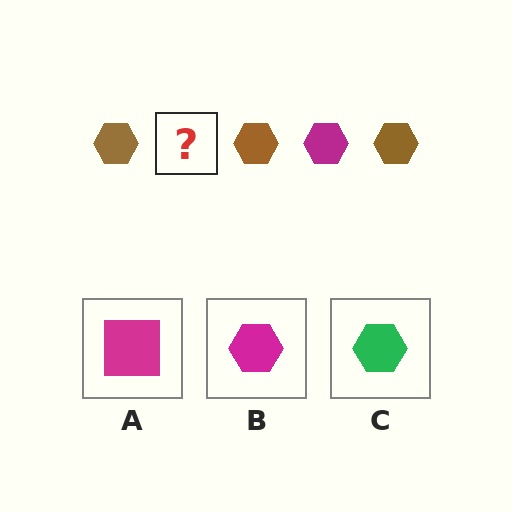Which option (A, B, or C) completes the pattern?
B.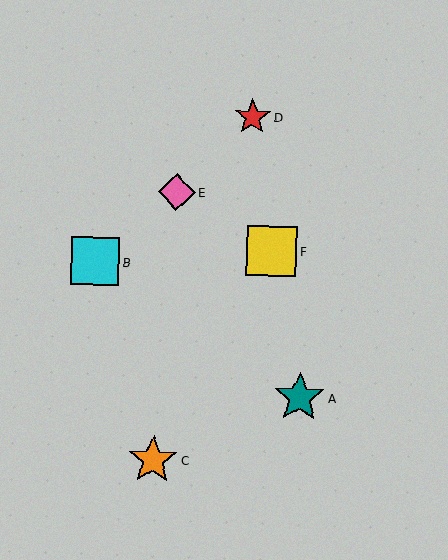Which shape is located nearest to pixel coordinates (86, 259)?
The cyan square (labeled B) at (95, 261) is nearest to that location.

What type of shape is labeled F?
Shape F is a yellow square.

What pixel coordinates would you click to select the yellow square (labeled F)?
Click at (272, 251) to select the yellow square F.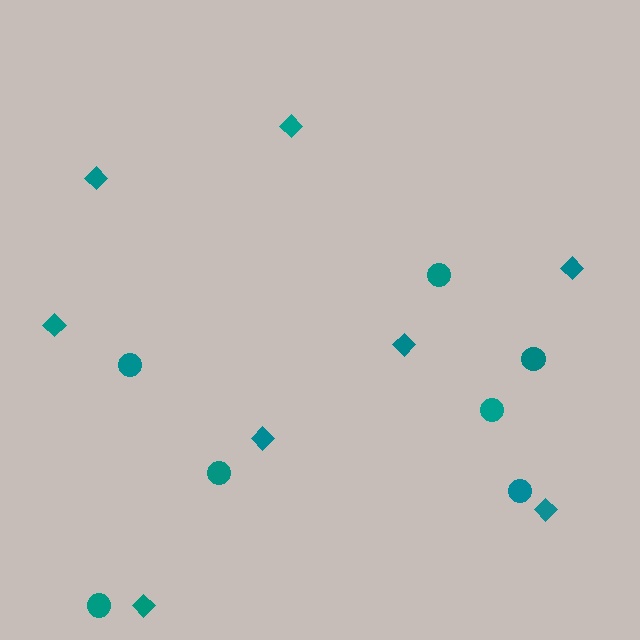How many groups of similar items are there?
There are 2 groups: one group of diamonds (8) and one group of circles (7).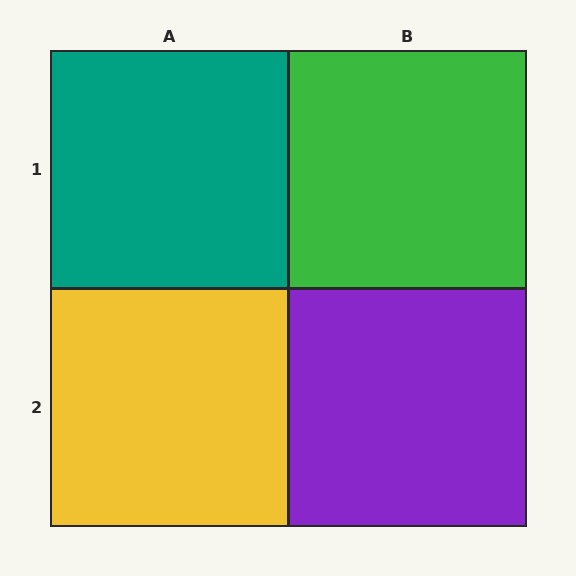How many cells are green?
1 cell is green.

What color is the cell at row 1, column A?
Teal.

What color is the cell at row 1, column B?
Green.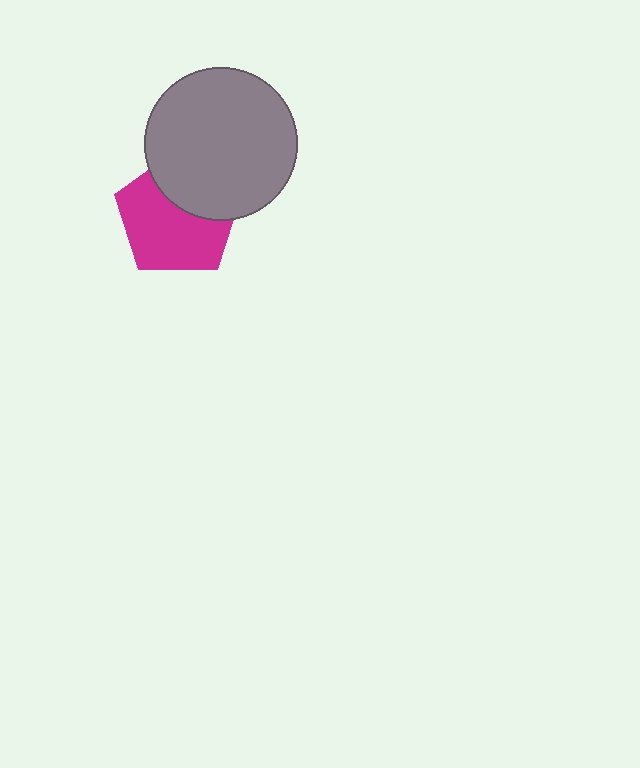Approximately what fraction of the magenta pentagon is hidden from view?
Roughly 36% of the magenta pentagon is hidden behind the gray circle.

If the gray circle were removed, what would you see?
You would see the complete magenta pentagon.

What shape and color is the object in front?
The object in front is a gray circle.